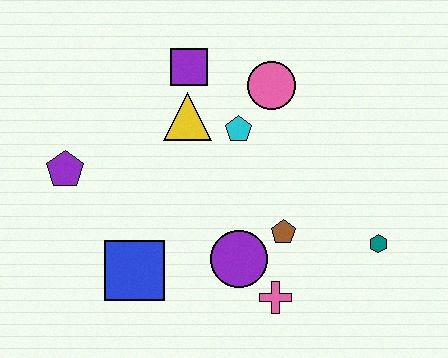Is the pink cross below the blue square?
Yes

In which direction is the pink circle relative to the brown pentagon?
The pink circle is above the brown pentagon.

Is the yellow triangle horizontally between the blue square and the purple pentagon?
No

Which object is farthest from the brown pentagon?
The purple pentagon is farthest from the brown pentagon.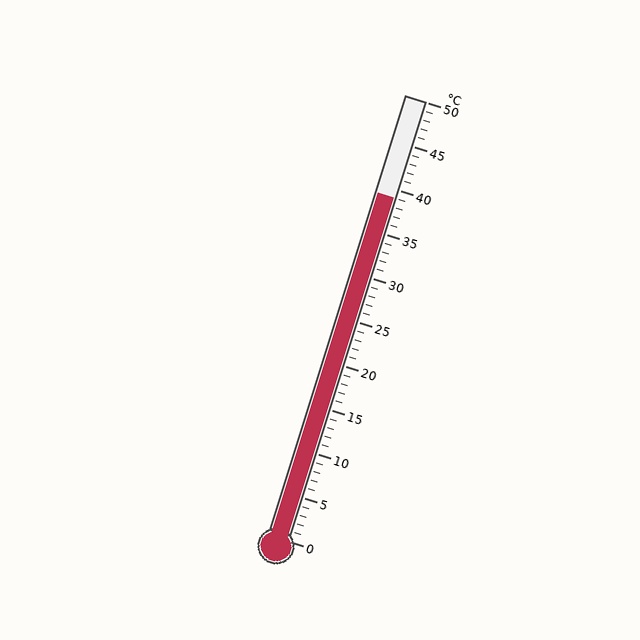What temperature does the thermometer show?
The thermometer shows approximately 39°C.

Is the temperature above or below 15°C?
The temperature is above 15°C.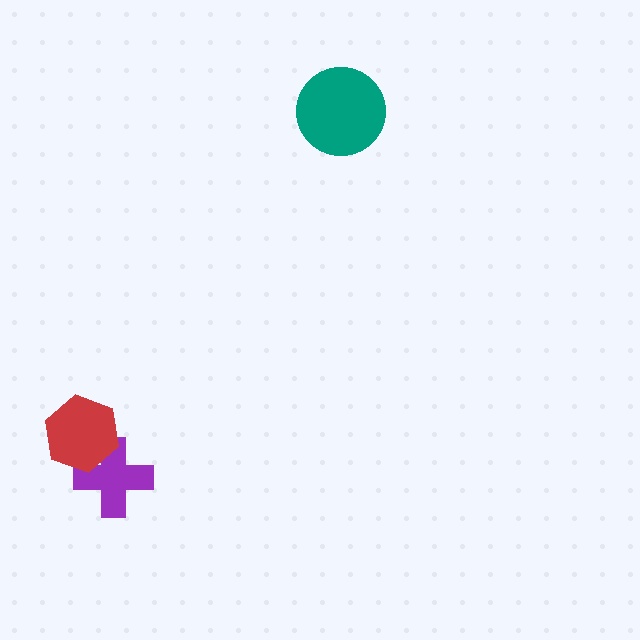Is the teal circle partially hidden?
No, no other shape covers it.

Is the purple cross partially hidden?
Yes, it is partially covered by another shape.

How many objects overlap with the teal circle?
0 objects overlap with the teal circle.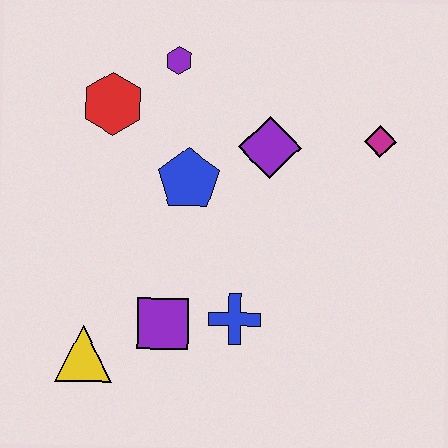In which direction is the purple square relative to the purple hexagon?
The purple square is below the purple hexagon.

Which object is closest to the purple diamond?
The blue pentagon is closest to the purple diamond.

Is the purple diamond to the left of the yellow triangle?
No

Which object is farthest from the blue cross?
The purple hexagon is farthest from the blue cross.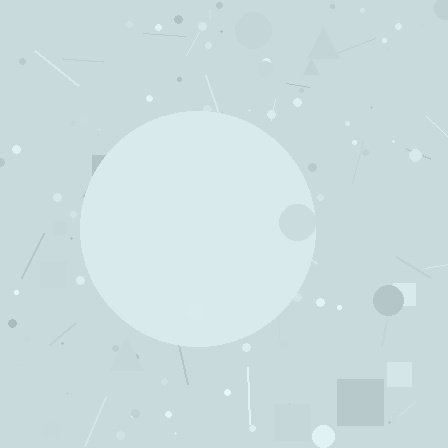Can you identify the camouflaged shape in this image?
The camouflaged shape is a circle.